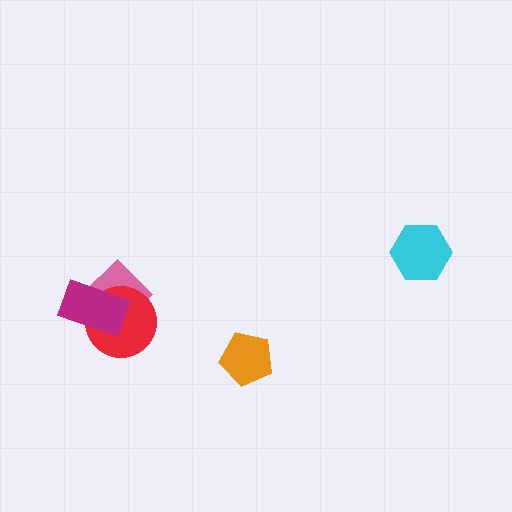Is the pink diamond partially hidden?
Yes, it is partially covered by another shape.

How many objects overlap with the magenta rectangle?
2 objects overlap with the magenta rectangle.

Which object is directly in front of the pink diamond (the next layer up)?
The red circle is directly in front of the pink diamond.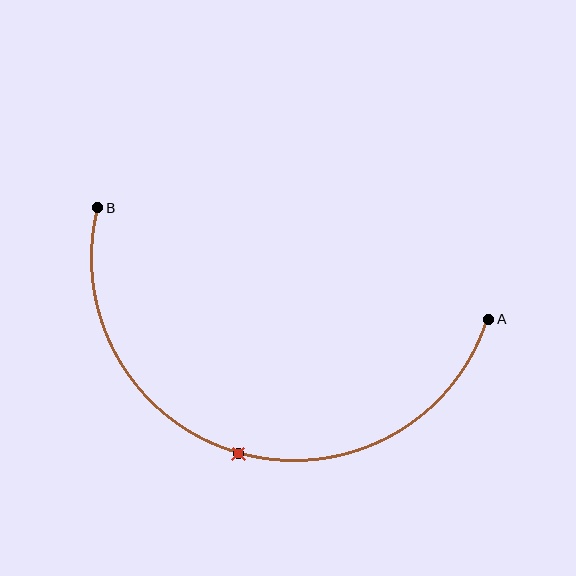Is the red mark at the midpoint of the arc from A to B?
Yes. The red mark lies on the arc at equal arc-length from both A and B — it is the arc midpoint.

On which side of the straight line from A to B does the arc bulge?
The arc bulges below the straight line connecting A and B.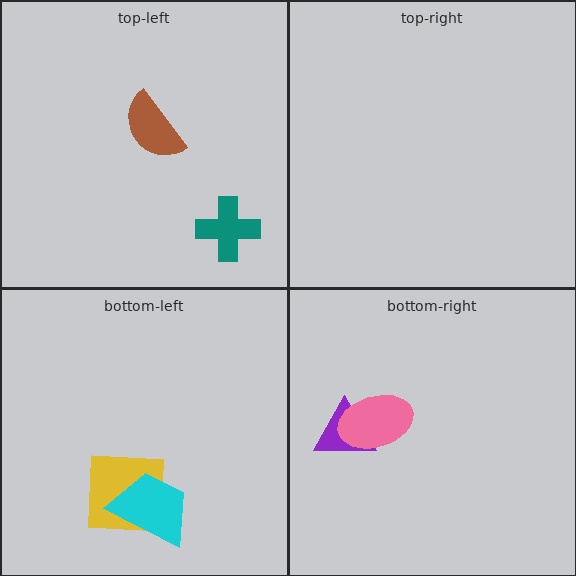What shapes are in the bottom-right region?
The purple triangle, the pink ellipse.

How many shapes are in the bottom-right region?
2.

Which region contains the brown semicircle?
The top-left region.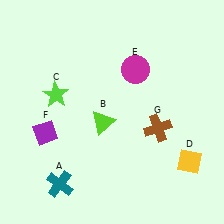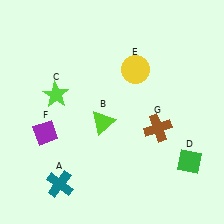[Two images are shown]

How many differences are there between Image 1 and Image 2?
There are 2 differences between the two images.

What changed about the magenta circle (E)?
In Image 1, E is magenta. In Image 2, it changed to yellow.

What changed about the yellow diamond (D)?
In Image 1, D is yellow. In Image 2, it changed to green.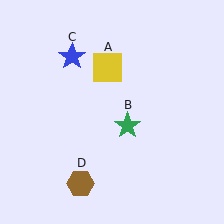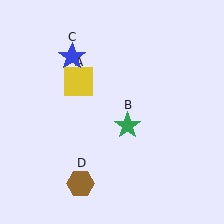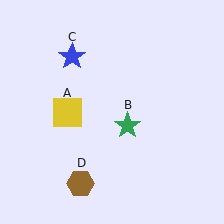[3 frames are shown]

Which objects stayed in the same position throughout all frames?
Green star (object B) and blue star (object C) and brown hexagon (object D) remained stationary.